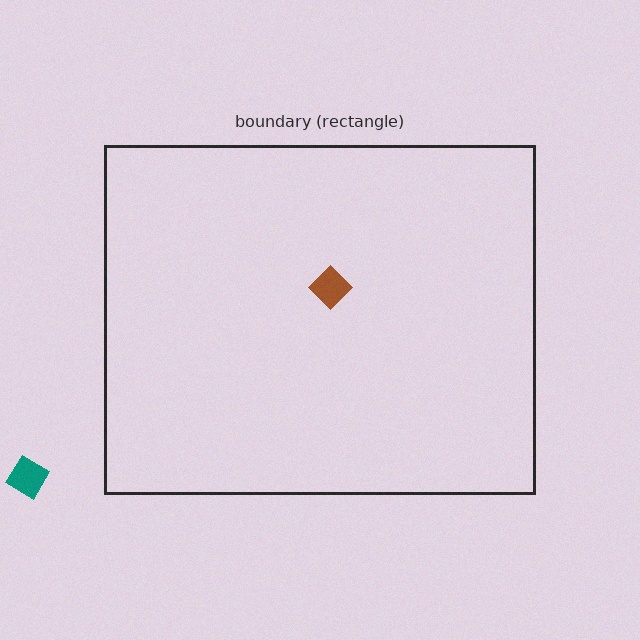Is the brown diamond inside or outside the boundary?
Inside.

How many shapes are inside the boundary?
1 inside, 1 outside.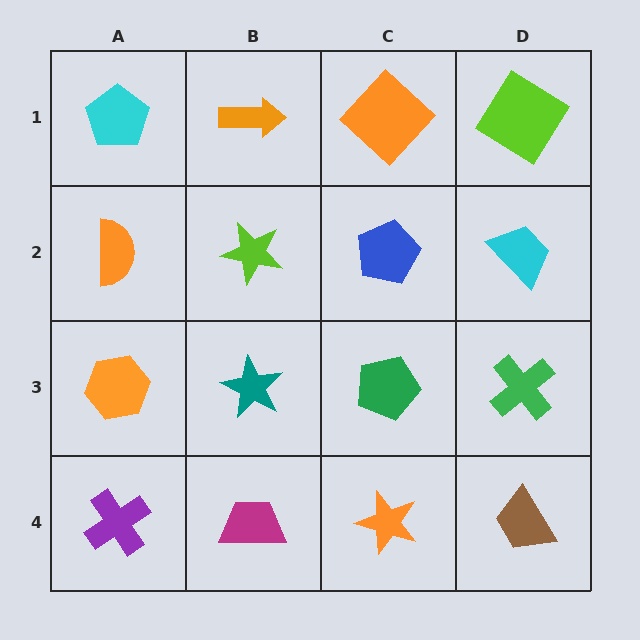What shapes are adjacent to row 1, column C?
A blue pentagon (row 2, column C), an orange arrow (row 1, column B), a lime diamond (row 1, column D).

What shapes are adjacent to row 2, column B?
An orange arrow (row 1, column B), a teal star (row 3, column B), an orange semicircle (row 2, column A), a blue pentagon (row 2, column C).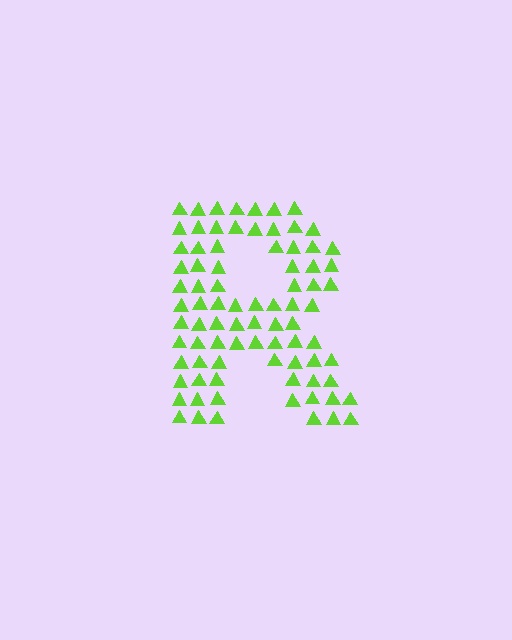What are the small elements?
The small elements are triangles.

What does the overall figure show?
The overall figure shows the letter R.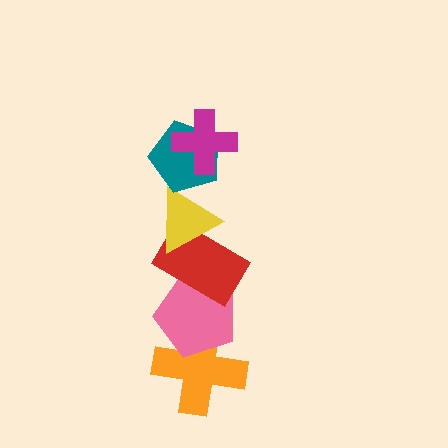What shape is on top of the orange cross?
The pink pentagon is on top of the orange cross.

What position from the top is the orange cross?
The orange cross is 6th from the top.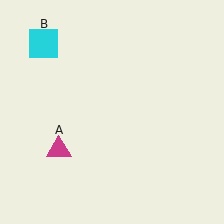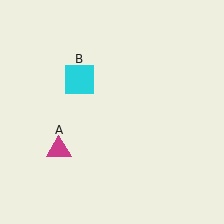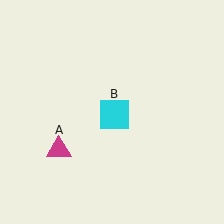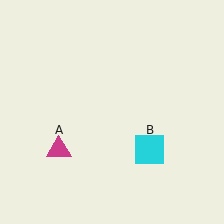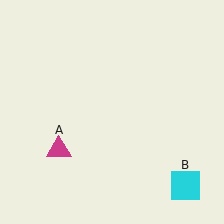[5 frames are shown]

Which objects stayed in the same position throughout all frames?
Magenta triangle (object A) remained stationary.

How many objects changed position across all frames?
1 object changed position: cyan square (object B).